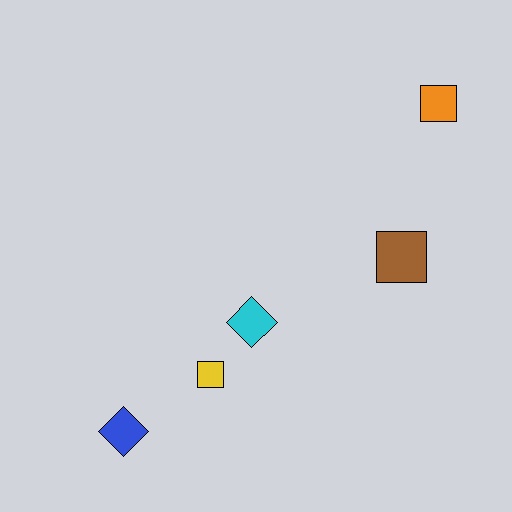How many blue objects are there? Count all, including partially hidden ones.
There is 1 blue object.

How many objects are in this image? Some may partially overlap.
There are 5 objects.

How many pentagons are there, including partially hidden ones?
There are no pentagons.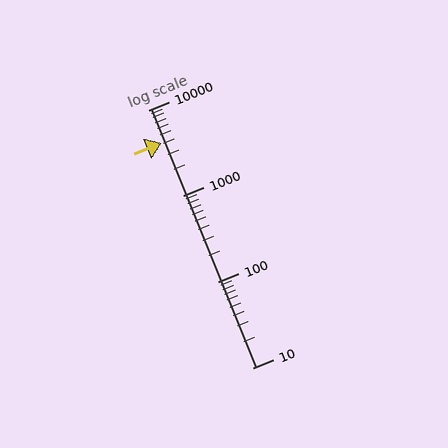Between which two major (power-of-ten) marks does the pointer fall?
The pointer is between 1000 and 10000.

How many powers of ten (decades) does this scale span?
The scale spans 3 decades, from 10 to 10000.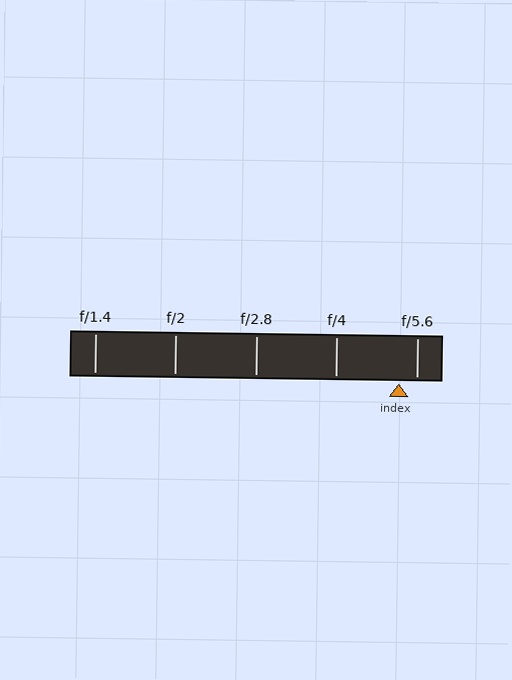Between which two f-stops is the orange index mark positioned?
The index mark is between f/4 and f/5.6.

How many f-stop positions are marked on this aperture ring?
There are 5 f-stop positions marked.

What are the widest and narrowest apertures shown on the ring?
The widest aperture shown is f/1.4 and the narrowest is f/5.6.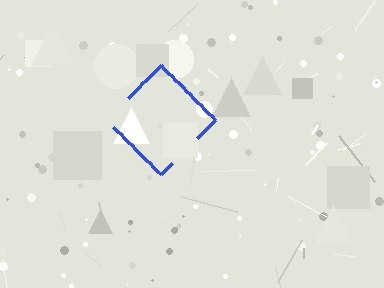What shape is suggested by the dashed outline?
The dashed outline suggests a diamond.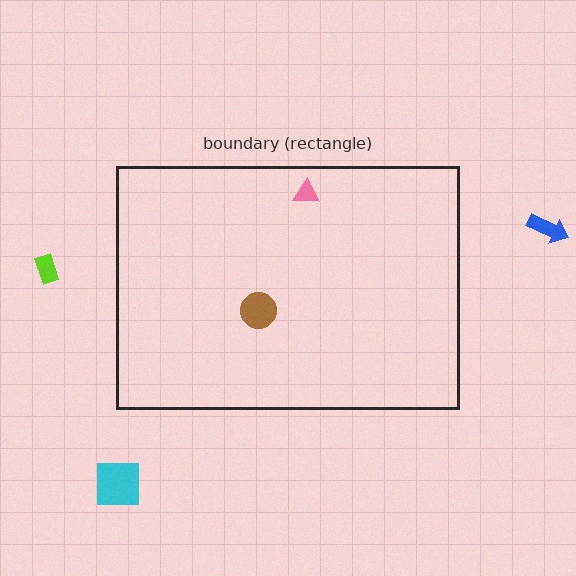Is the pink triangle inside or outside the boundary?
Inside.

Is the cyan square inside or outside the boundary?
Outside.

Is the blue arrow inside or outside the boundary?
Outside.